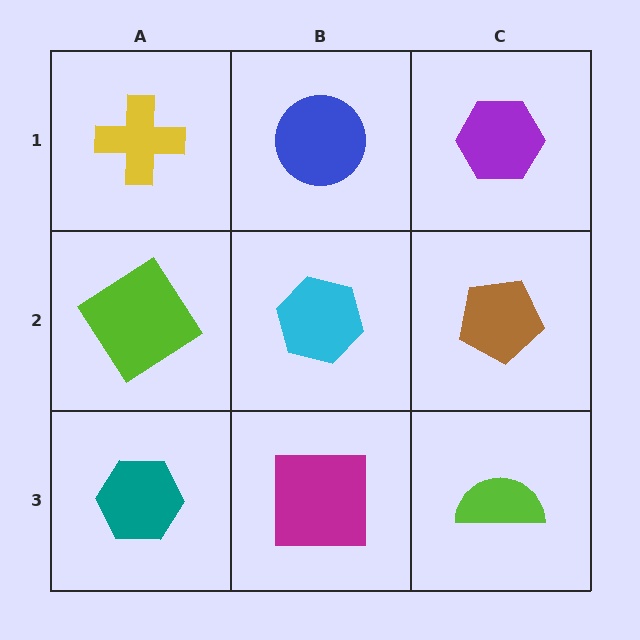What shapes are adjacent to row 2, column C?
A purple hexagon (row 1, column C), a lime semicircle (row 3, column C), a cyan hexagon (row 2, column B).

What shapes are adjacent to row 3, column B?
A cyan hexagon (row 2, column B), a teal hexagon (row 3, column A), a lime semicircle (row 3, column C).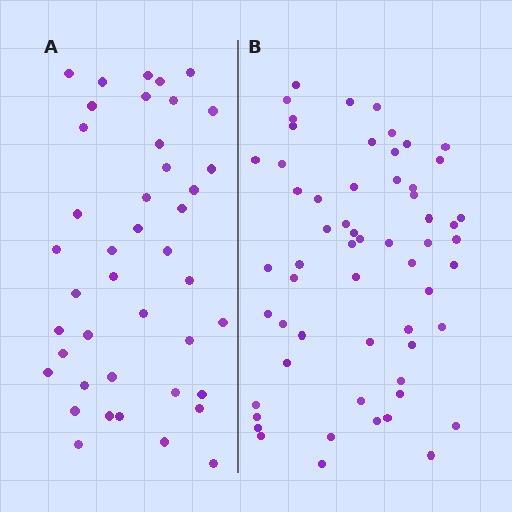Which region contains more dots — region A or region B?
Region B (the right region) has more dots.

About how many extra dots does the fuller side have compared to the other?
Region B has approximately 15 more dots than region A.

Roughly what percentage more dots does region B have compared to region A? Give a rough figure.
About 40% more.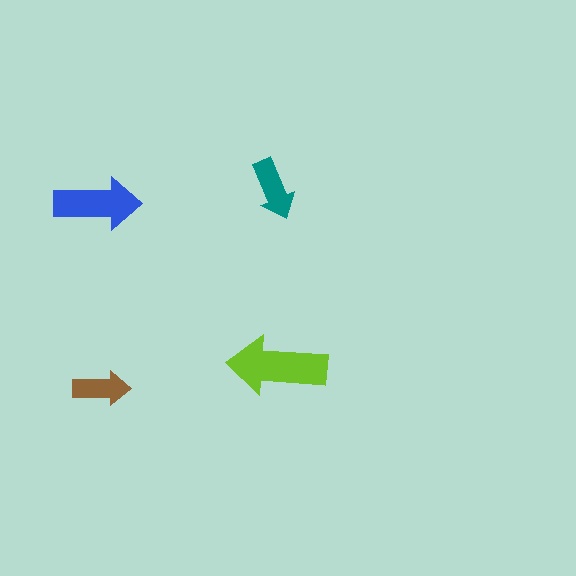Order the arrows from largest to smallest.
the lime one, the blue one, the teal one, the brown one.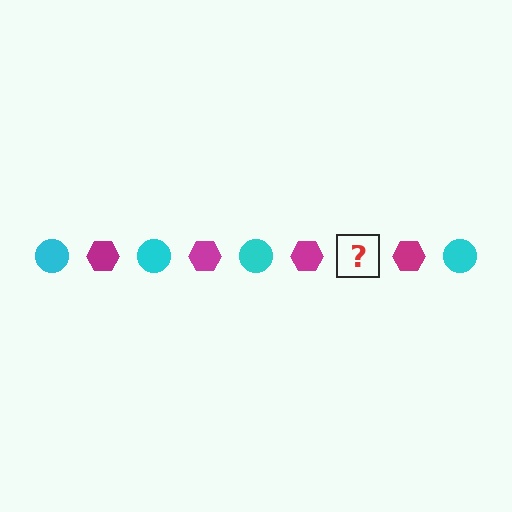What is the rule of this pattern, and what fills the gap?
The rule is that the pattern alternates between cyan circle and magenta hexagon. The gap should be filled with a cyan circle.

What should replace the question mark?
The question mark should be replaced with a cyan circle.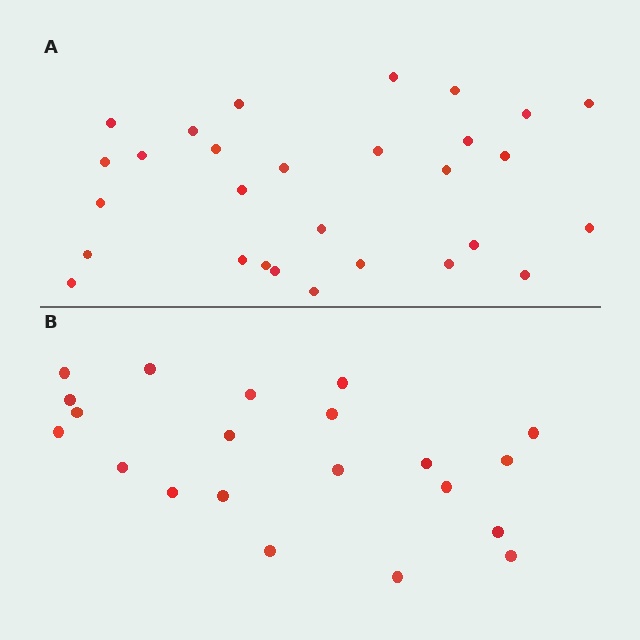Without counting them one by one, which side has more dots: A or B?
Region A (the top region) has more dots.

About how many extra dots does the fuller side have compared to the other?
Region A has roughly 8 or so more dots than region B.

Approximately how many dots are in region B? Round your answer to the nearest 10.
About 20 dots. (The exact count is 21, which rounds to 20.)